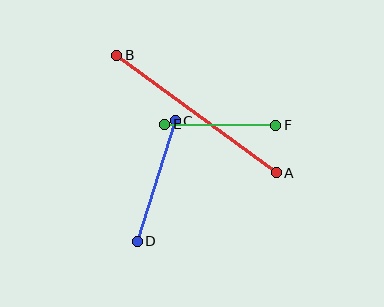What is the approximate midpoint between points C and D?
The midpoint is at approximately (156, 181) pixels.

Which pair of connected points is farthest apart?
Points A and B are farthest apart.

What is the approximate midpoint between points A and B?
The midpoint is at approximately (196, 114) pixels.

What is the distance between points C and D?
The distance is approximately 126 pixels.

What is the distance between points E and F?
The distance is approximately 111 pixels.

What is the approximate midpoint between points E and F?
The midpoint is at approximately (220, 125) pixels.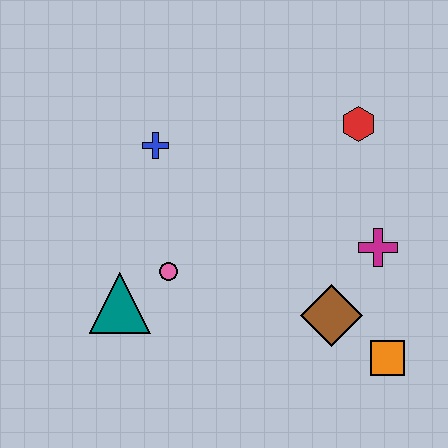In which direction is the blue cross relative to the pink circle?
The blue cross is above the pink circle.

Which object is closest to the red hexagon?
The magenta cross is closest to the red hexagon.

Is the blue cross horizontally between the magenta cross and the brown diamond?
No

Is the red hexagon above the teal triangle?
Yes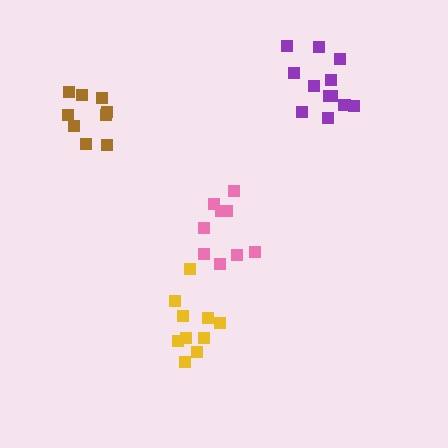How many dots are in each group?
Group 1: 9 dots, Group 2: 9 dots, Group 3: 10 dots, Group 4: 12 dots (40 total).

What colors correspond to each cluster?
The clusters are colored: brown, pink, yellow, purple.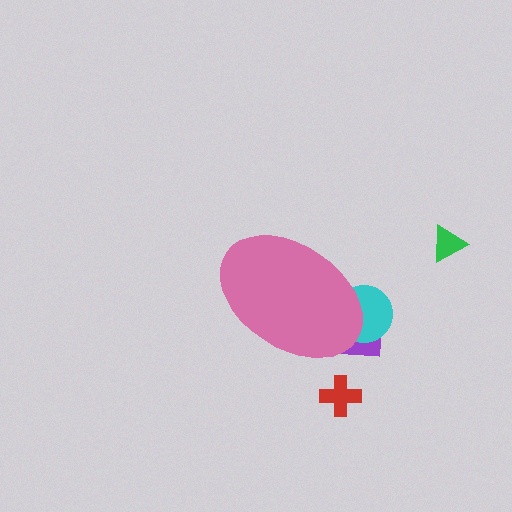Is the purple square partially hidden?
Yes, the purple square is partially hidden behind the pink ellipse.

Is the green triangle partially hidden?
No, the green triangle is fully visible.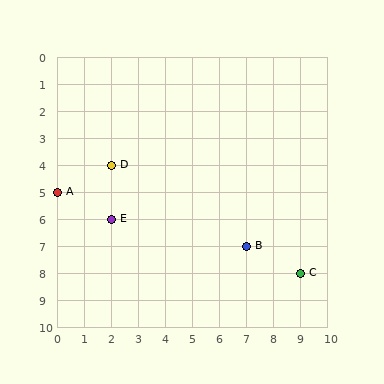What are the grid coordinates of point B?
Point B is at grid coordinates (7, 7).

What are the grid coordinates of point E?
Point E is at grid coordinates (2, 6).